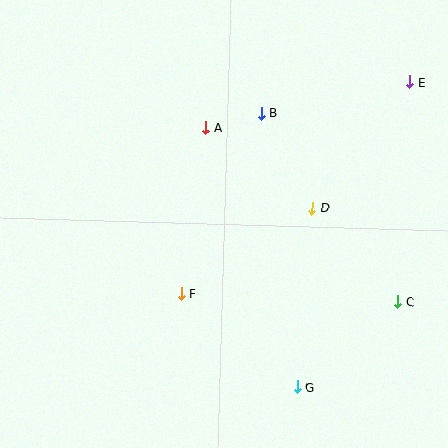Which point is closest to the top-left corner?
Point A is closest to the top-left corner.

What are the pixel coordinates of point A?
Point A is at (206, 128).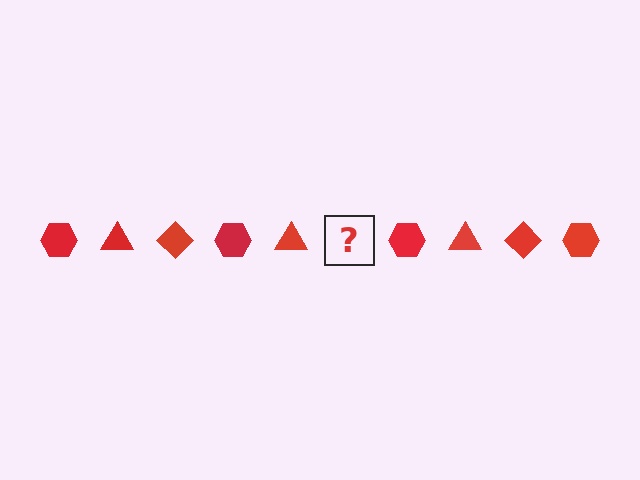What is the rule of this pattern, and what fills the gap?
The rule is that the pattern cycles through hexagon, triangle, diamond shapes in red. The gap should be filled with a red diamond.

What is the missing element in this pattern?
The missing element is a red diamond.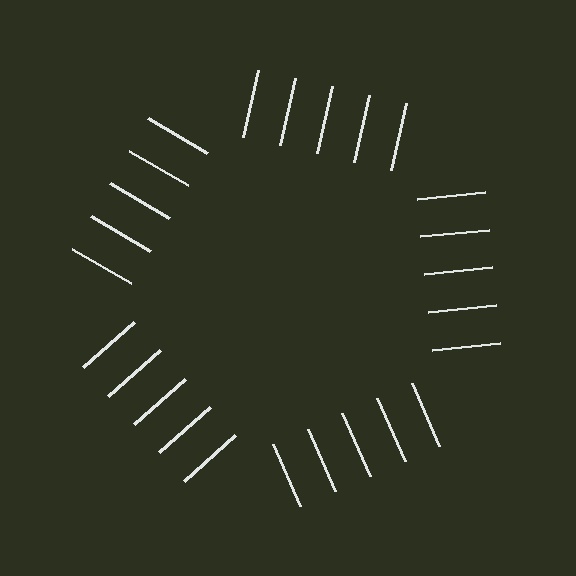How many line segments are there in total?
25 — 5 along each of the 5 edges.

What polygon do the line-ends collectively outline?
An illusory pentagon — the line segments terminate on its edges but no continuous stroke is drawn.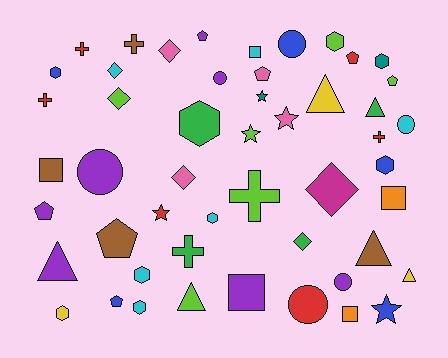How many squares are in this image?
There are 5 squares.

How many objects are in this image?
There are 50 objects.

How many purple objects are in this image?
There are 7 purple objects.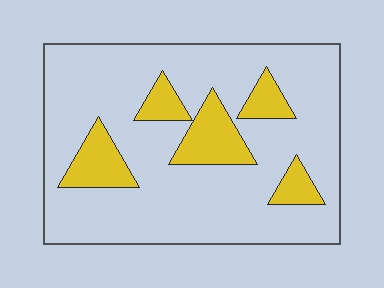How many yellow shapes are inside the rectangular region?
5.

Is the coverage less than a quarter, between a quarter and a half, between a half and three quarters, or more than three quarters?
Less than a quarter.